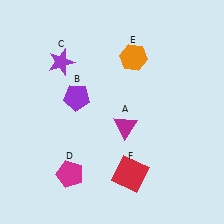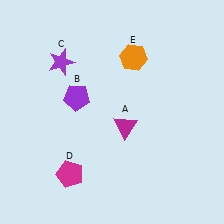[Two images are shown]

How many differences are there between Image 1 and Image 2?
There is 1 difference between the two images.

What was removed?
The red square (F) was removed in Image 2.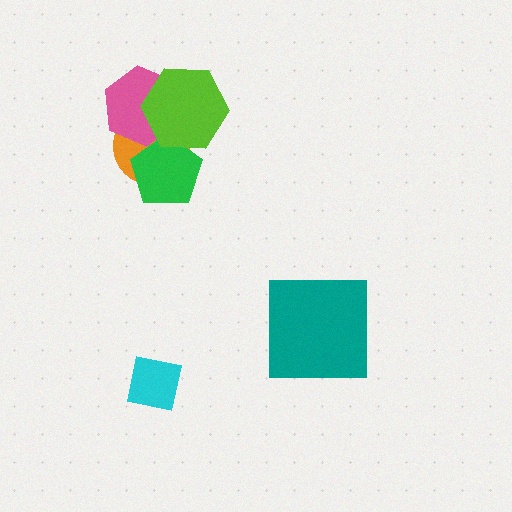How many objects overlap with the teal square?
0 objects overlap with the teal square.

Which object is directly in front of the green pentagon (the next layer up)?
The pink hexagon is directly in front of the green pentagon.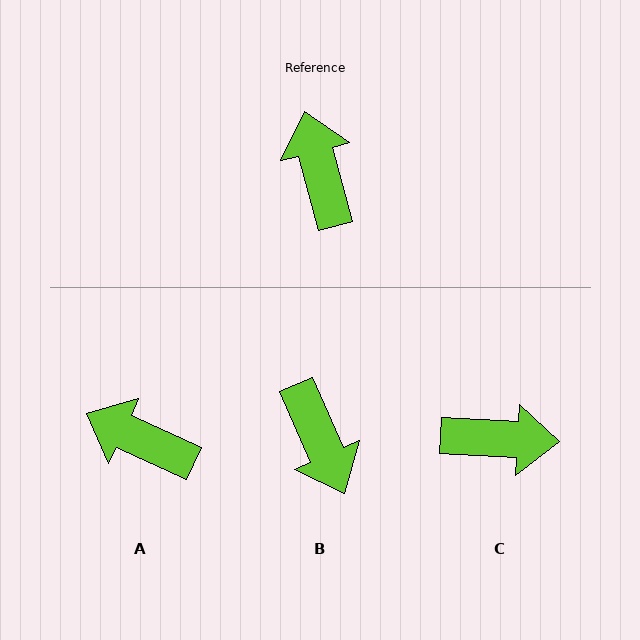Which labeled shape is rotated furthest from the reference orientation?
B, about 171 degrees away.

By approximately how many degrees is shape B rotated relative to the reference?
Approximately 171 degrees clockwise.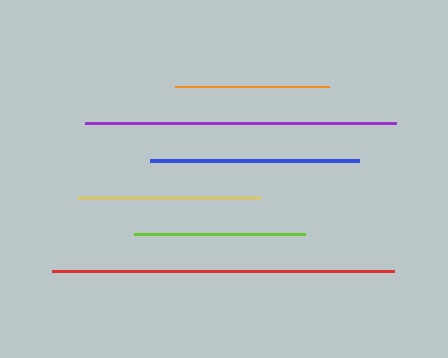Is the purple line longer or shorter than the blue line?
The purple line is longer than the blue line.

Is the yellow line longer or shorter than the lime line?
The yellow line is longer than the lime line.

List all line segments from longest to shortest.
From longest to shortest: red, purple, blue, yellow, lime, orange.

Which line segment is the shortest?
The orange line is the shortest at approximately 154 pixels.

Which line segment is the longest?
The red line is the longest at approximately 342 pixels.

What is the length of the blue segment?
The blue segment is approximately 209 pixels long.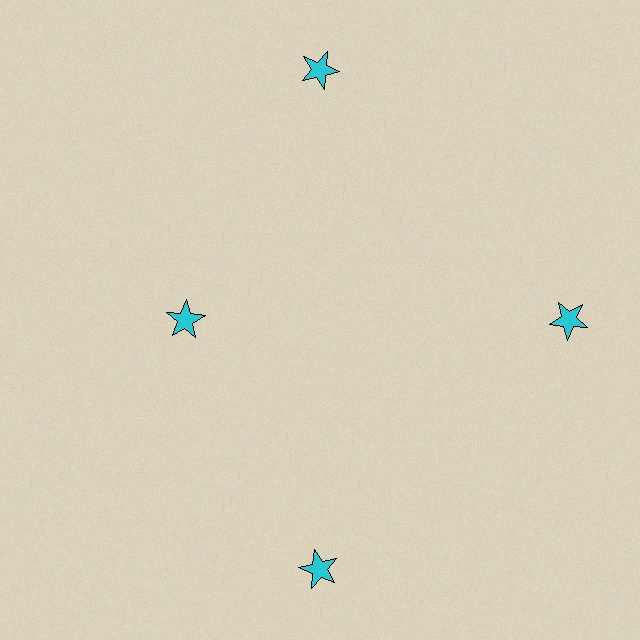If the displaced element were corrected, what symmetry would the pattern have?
It would have 4-fold rotational symmetry — the pattern would map onto itself every 90 degrees.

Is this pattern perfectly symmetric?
No. The 4 cyan stars are arranged in a ring, but one element near the 9 o'clock position is pulled inward toward the center, breaking the 4-fold rotational symmetry.